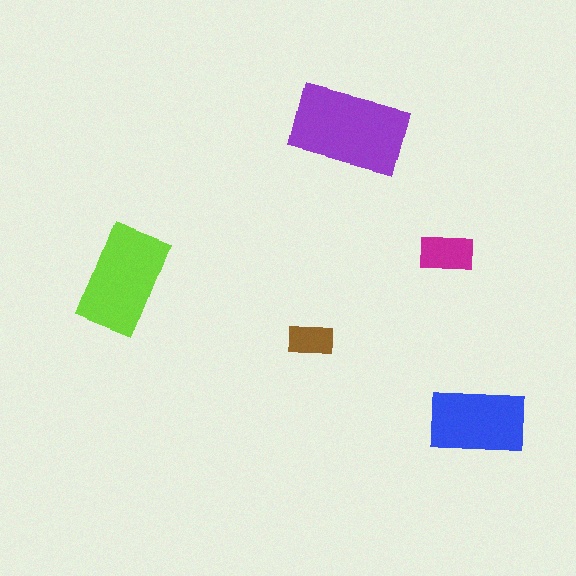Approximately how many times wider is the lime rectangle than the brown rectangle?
About 2.5 times wider.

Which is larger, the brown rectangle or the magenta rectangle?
The magenta one.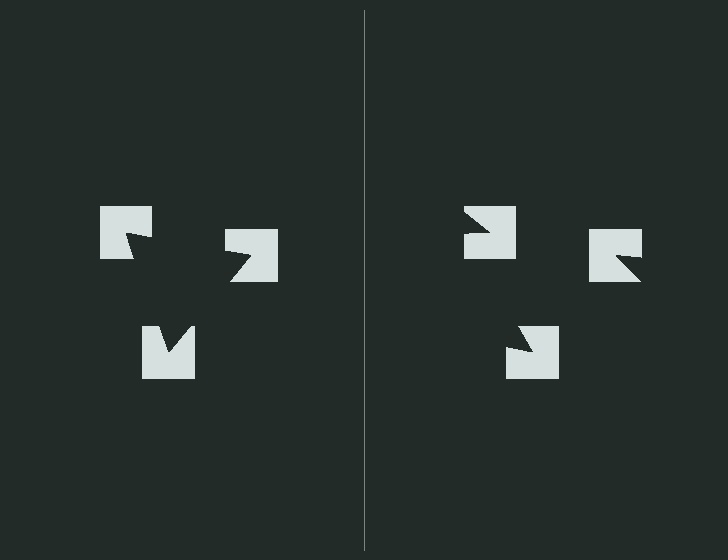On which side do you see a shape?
An illusory triangle appears on the left side. On the right side the wedge cuts are rotated, so no coherent shape forms.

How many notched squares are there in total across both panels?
6 — 3 on each side.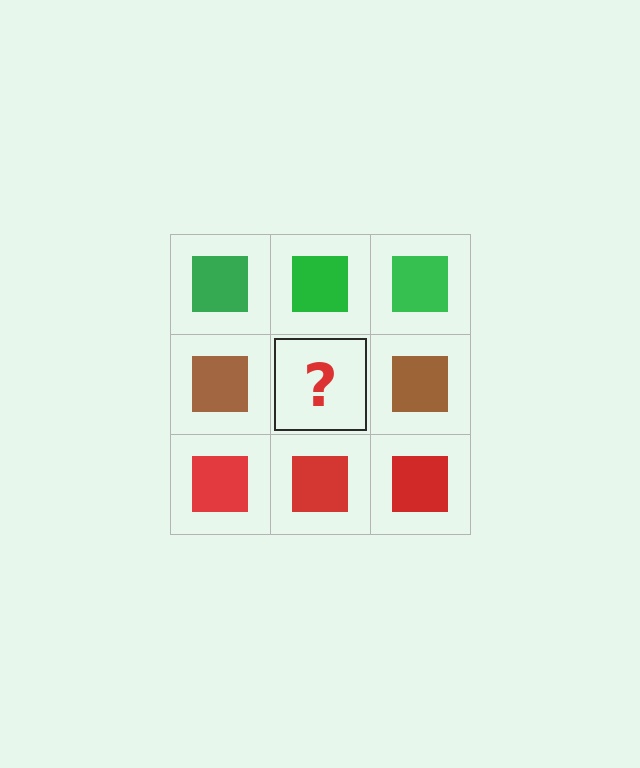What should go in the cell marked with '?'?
The missing cell should contain a brown square.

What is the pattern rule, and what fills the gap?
The rule is that each row has a consistent color. The gap should be filled with a brown square.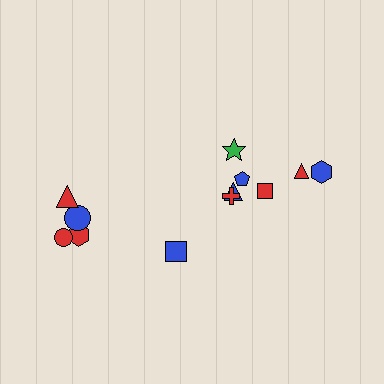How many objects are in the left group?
There are 5 objects.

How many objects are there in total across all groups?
There are 12 objects.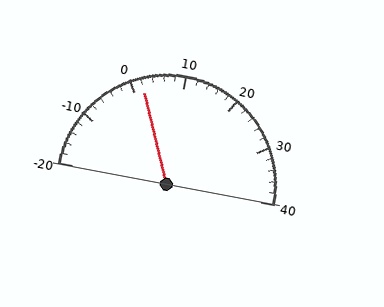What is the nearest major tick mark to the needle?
The nearest major tick mark is 0.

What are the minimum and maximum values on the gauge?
The gauge ranges from -20 to 40.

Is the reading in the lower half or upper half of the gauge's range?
The reading is in the lower half of the range (-20 to 40).